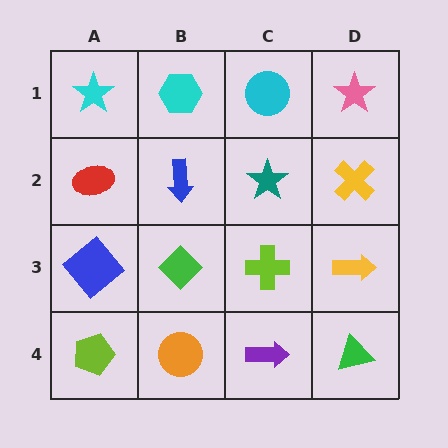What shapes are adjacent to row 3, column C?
A teal star (row 2, column C), a purple arrow (row 4, column C), a green diamond (row 3, column B), a yellow arrow (row 3, column D).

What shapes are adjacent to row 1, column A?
A red ellipse (row 2, column A), a cyan hexagon (row 1, column B).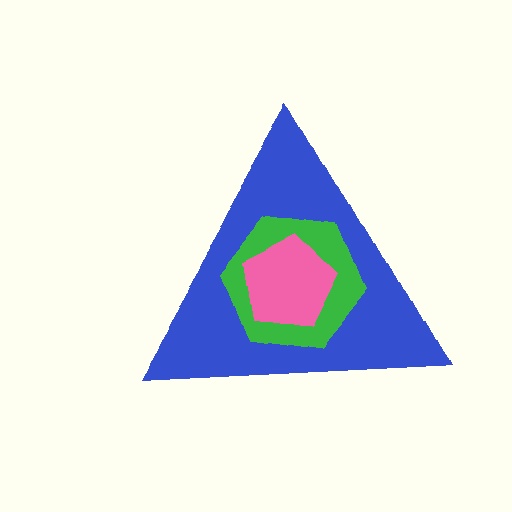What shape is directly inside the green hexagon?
The pink pentagon.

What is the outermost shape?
The blue triangle.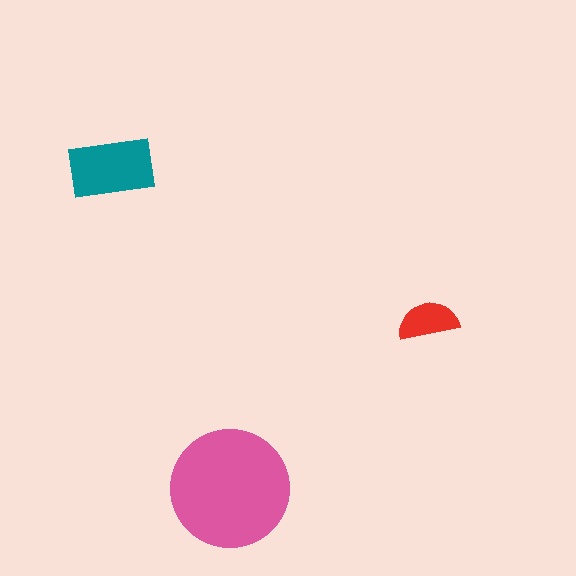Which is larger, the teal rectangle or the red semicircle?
The teal rectangle.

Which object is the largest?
The pink circle.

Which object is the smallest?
The red semicircle.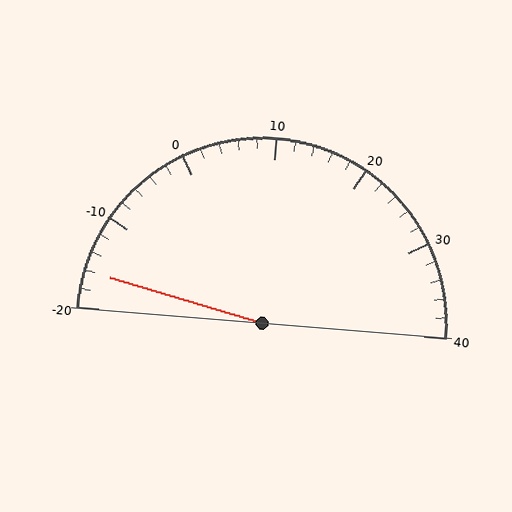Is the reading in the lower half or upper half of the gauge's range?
The reading is in the lower half of the range (-20 to 40).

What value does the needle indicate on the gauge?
The needle indicates approximately -16.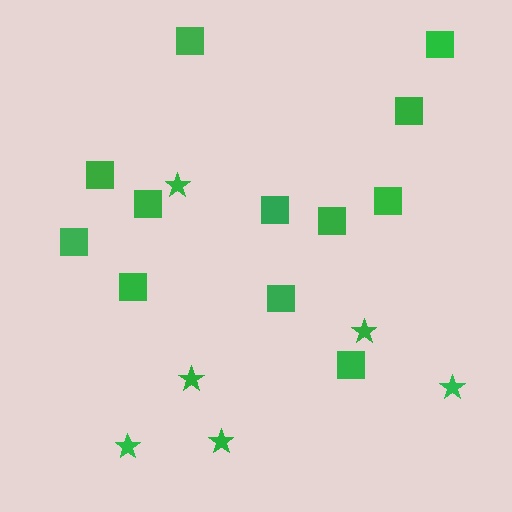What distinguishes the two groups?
There are 2 groups: one group of stars (6) and one group of squares (12).